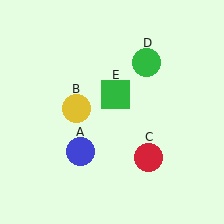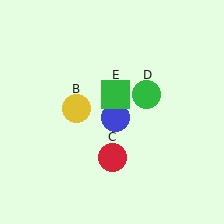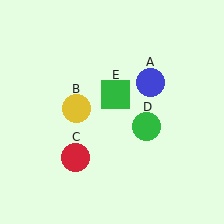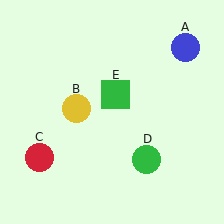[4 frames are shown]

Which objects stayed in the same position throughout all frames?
Yellow circle (object B) and green square (object E) remained stationary.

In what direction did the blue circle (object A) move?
The blue circle (object A) moved up and to the right.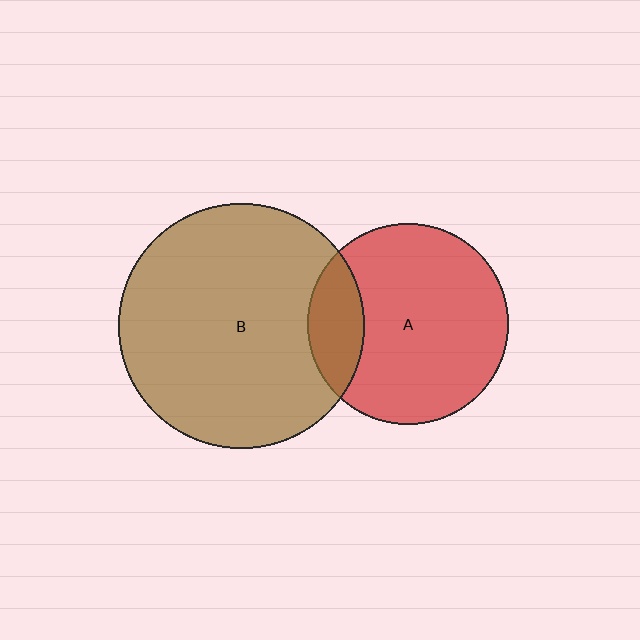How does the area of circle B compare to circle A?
Approximately 1.5 times.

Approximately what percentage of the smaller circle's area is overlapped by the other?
Approximately 20%.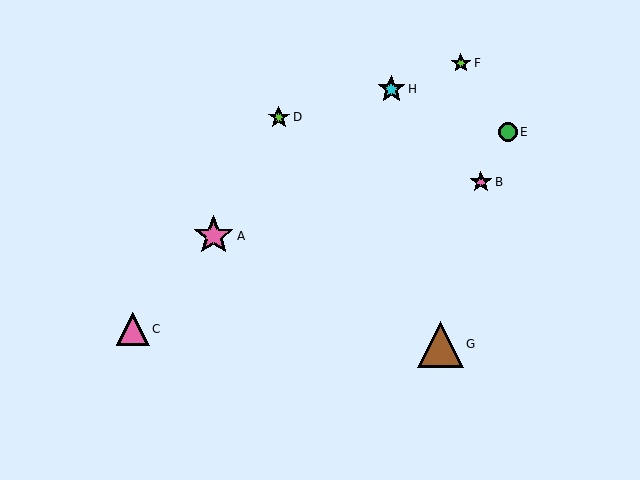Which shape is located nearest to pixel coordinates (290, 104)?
The lime star (labeled D) at (279, 117) is nearest to that location.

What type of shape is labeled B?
Shape B is a pink star.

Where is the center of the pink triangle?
The center of the pink triangle is at (133, 329).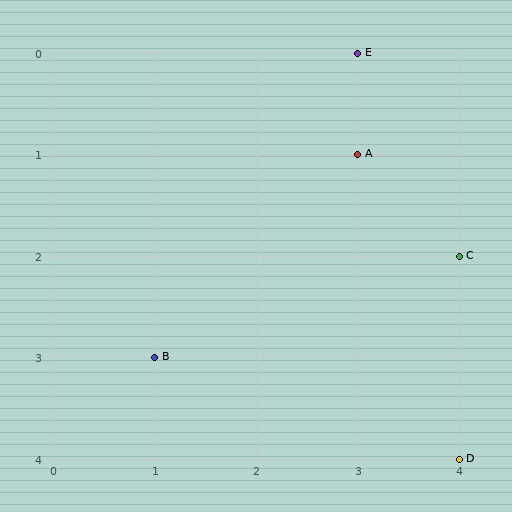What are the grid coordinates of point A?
Point A is at grid coordinates (3, 1).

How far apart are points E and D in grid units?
Points E and D are 1 column and 4 rows apart (about 4.1 grid units diagonally).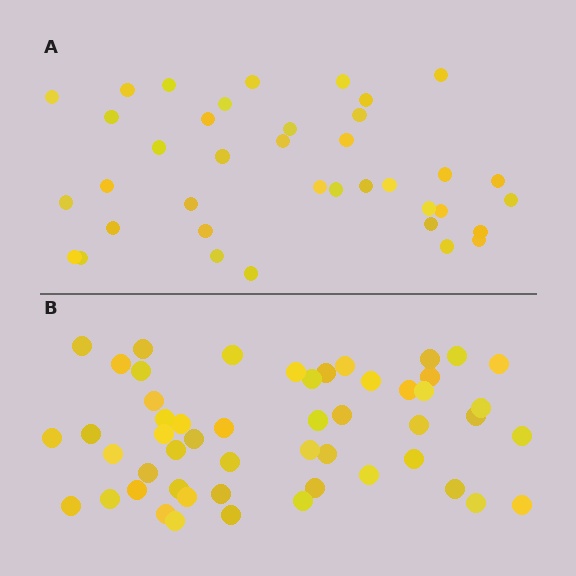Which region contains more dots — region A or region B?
Region B (the bottom region) has more dots.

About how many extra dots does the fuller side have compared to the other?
Region B has approximately 15 more dots than region A.